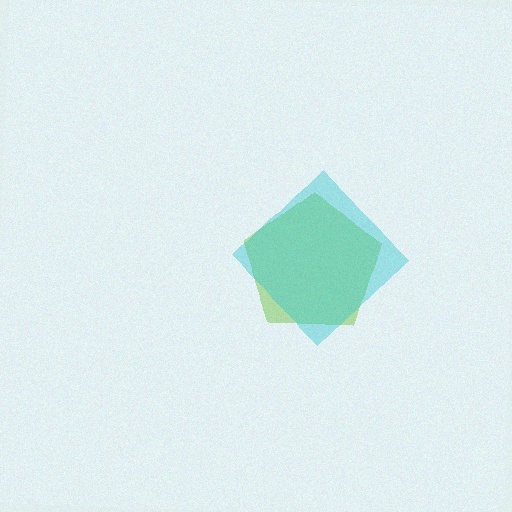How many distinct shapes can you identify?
There are 2 distinct shapes: a lime pentagon, a cyan diamond.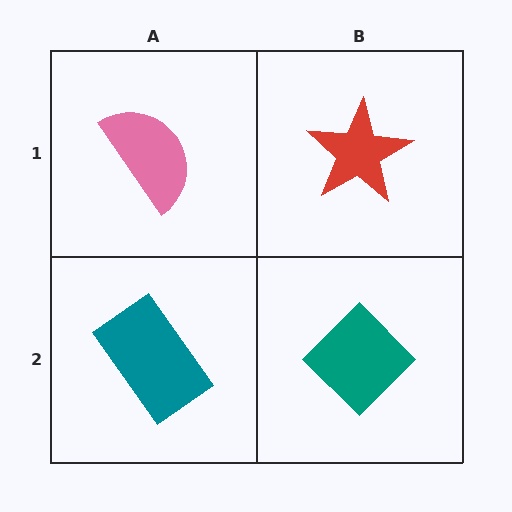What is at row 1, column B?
A red star.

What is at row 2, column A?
A teal rectangle.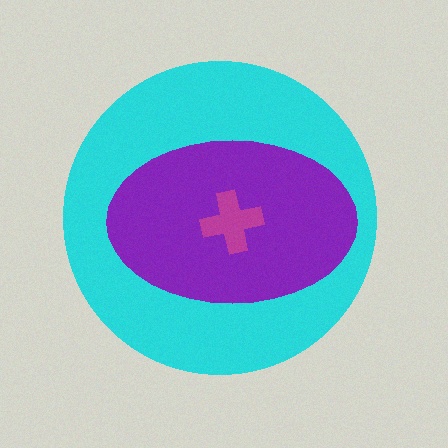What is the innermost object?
The magenta cross.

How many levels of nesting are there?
3.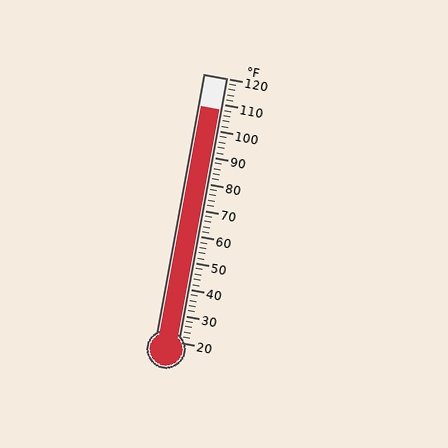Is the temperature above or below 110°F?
The temperature is below 110°F.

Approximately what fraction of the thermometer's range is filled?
The thermometer is filled to approximately 90% of its range.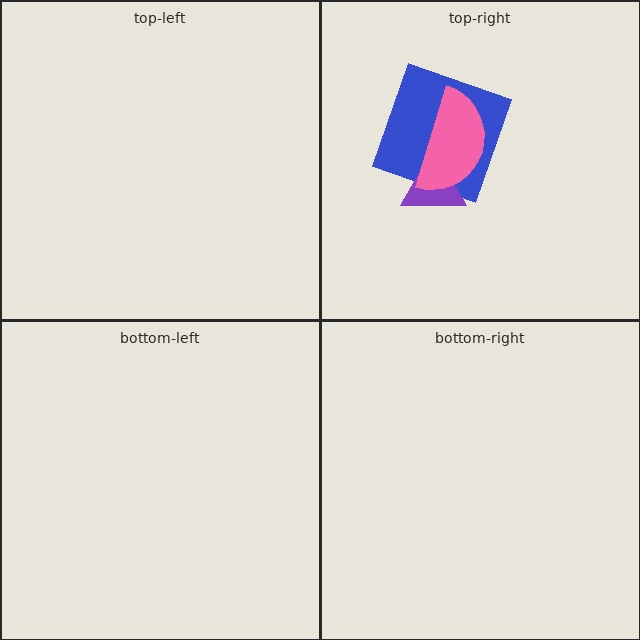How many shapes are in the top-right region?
3.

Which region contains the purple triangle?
The top-right region.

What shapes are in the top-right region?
The blue square, the purple triangle, the pink semicircle.